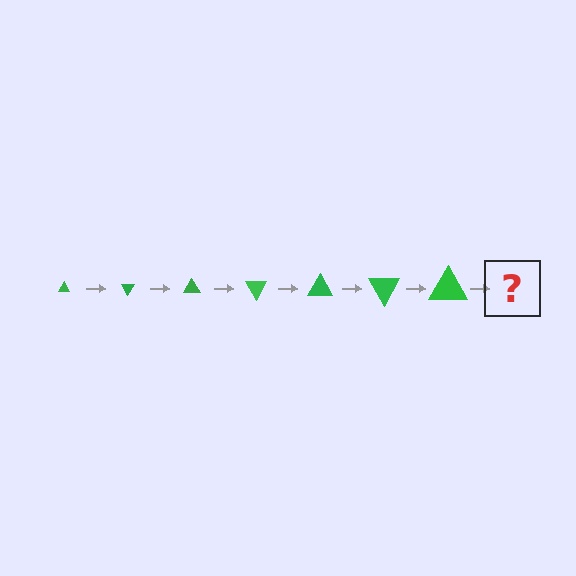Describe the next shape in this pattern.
It should be a triangle, larger than the previous one and rotated 420 degrees from the start.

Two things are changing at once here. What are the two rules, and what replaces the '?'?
The two rules are that the triangle grows larger each step and it rotates 60 degrees each step. The '?' should be a triangle, larger than the previous one and rotated 420 degrees from the start.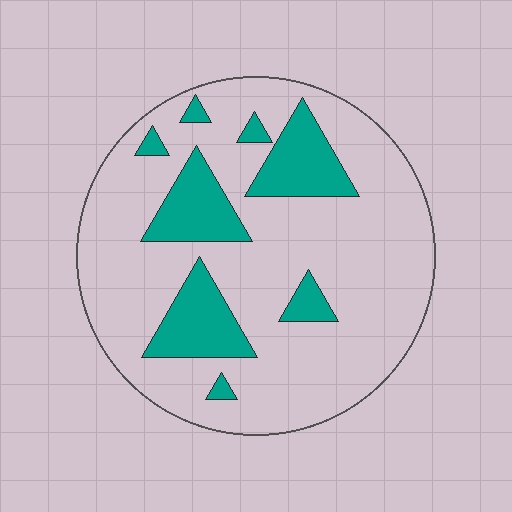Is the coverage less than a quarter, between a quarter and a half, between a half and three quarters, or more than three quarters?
Less than a quarter.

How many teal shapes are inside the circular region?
8.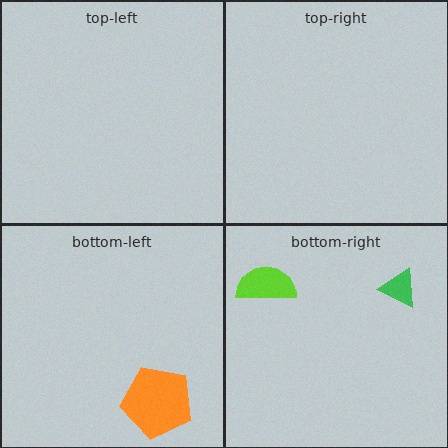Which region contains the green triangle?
The bottom-right region.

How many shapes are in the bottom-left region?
1.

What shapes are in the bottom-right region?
The lime semicircle, the green triangle.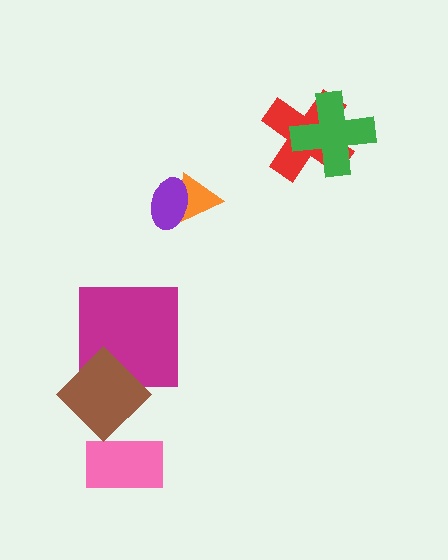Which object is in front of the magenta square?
The brown diamond is in front of the magenta square.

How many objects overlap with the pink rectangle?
1 object overlaps with the pink rectangle.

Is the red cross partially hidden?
Yes, it is partially covered by another shape.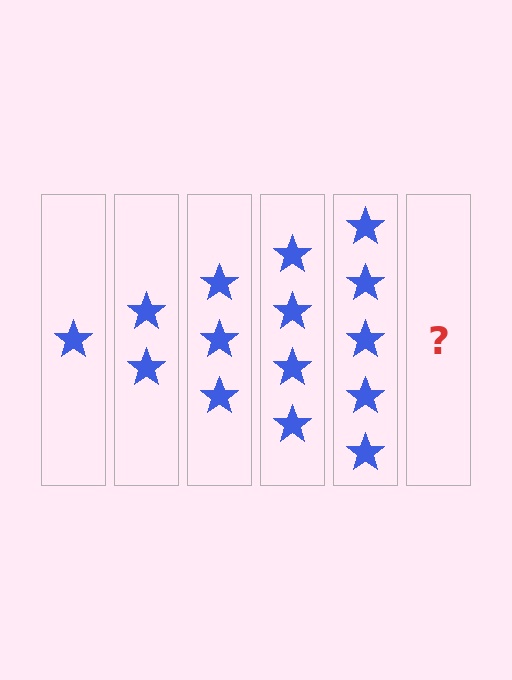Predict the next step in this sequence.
The next step is 6 stars.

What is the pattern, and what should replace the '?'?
The pattern is that each step adds one more star. The '?' should be 6 stars.